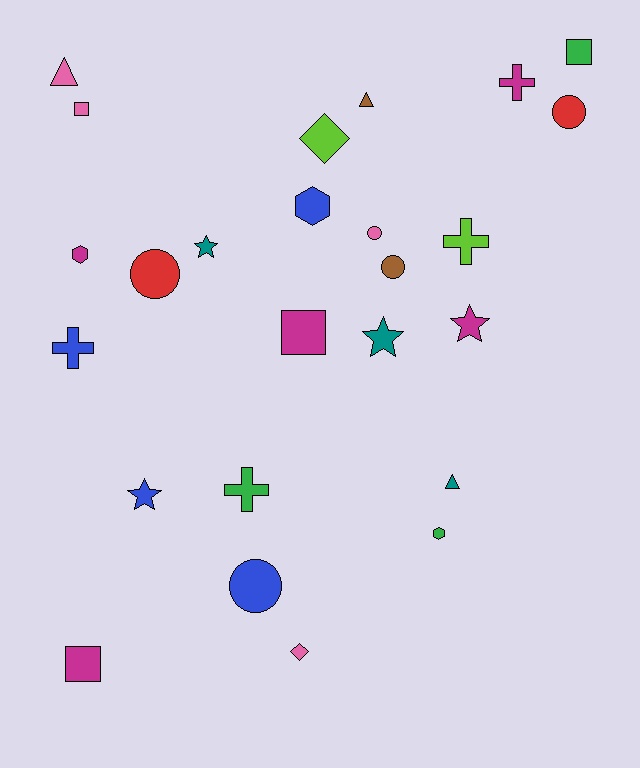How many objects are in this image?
There are 25 objects.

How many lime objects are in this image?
There are 2 lime objects.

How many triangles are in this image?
There are 3 triangles.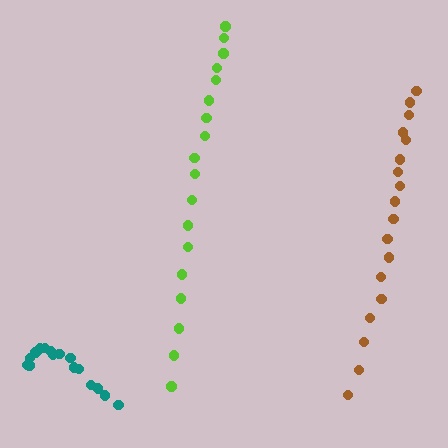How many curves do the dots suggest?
There are 3 distinct paths.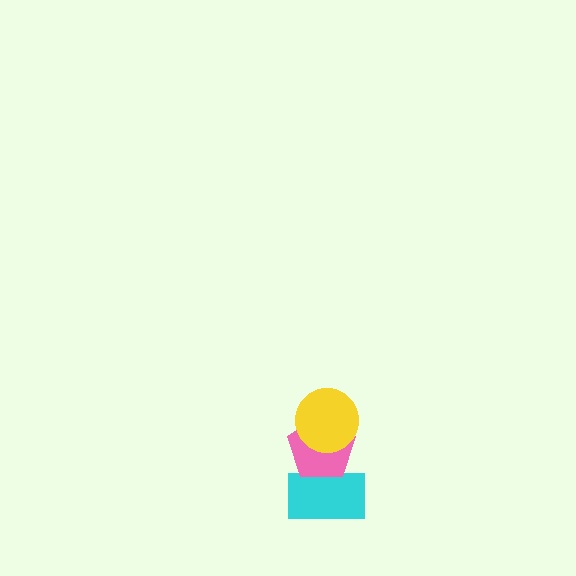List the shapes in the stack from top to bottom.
From top to bottom: the yellow circle, the pink pentagon, the cyan rectangle.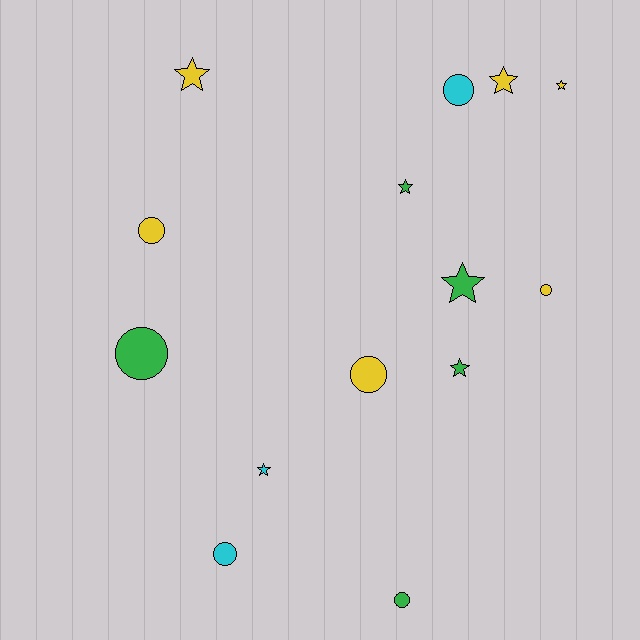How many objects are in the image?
There are 14 objects.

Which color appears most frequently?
Yellow, with 6 objects.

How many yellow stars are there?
There are 3 yellow stars.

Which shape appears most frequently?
Star, with 7 objects.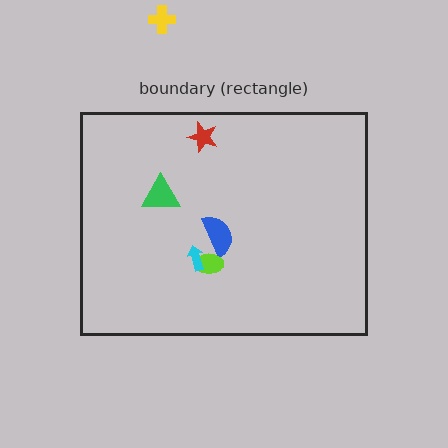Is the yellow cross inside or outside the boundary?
Outside.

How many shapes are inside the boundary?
5 inside, 1 outside.